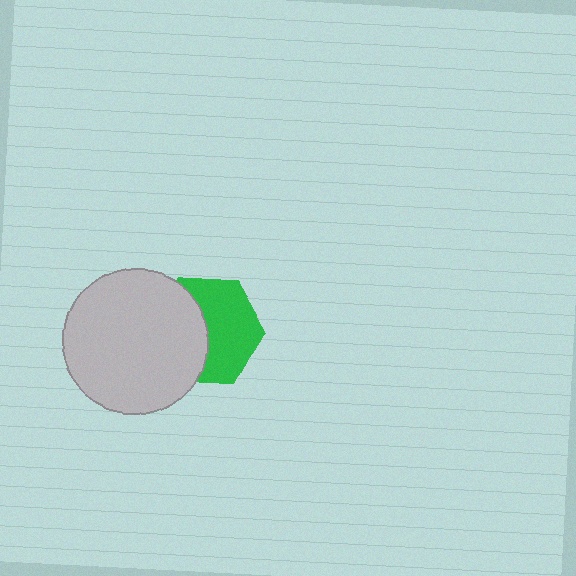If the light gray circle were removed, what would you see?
You would see the complete green hexagon.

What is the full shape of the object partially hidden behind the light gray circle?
The partially hidden object is a green hexagon.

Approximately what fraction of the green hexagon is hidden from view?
Roughly 45% of the green hexagon is hidden behind the light gray circle.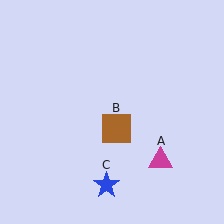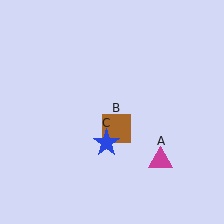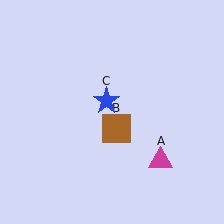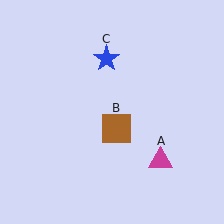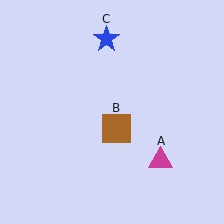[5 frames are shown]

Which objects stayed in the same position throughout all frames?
Magenta triangle (object A) and brown square (object B) remained stationary.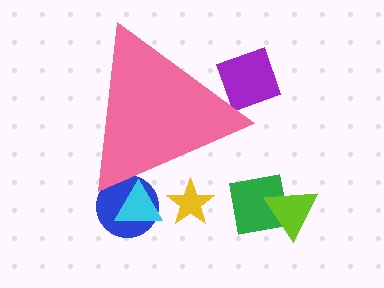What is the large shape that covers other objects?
A pink triangle.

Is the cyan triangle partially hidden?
Yes, the cyan triangle is partially hidden behind the pink triangle.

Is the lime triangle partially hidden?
No, the lime triangle is fully visible.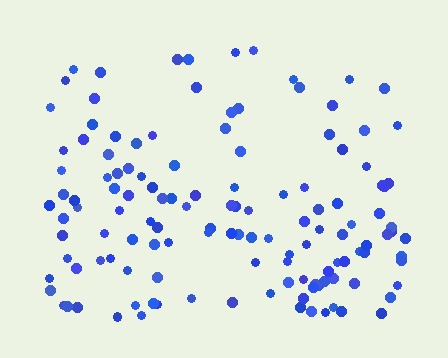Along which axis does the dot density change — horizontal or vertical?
Vertical.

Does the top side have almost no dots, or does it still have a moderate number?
Still a moderate number, just noticeably fewer than the bottom.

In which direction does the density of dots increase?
From top to bottom, with the bottom side densest.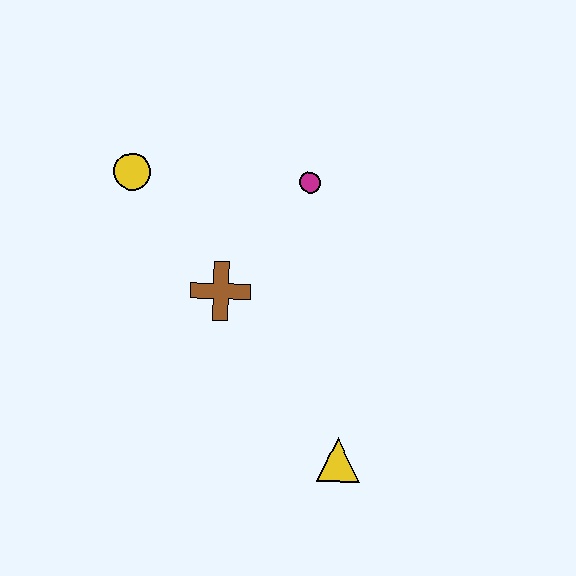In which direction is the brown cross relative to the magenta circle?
The brown cross is below the magenta circle.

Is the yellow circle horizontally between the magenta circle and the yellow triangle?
No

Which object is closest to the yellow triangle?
The brown cross is closest to the yellow triangle.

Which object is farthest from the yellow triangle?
The yellow circle is farthest from the yellow triangle.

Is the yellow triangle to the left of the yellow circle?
No